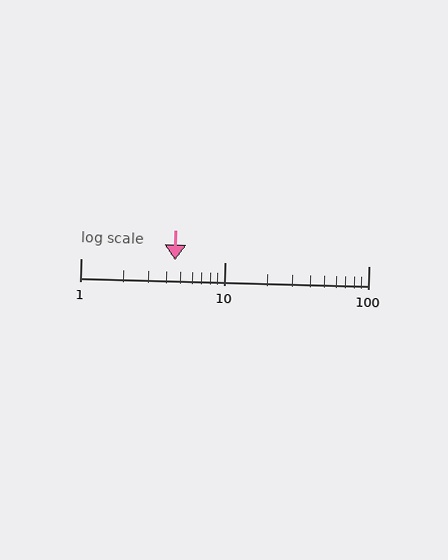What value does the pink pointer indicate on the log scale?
The pointer indicates approximately 4.5.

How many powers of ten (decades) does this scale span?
The scale spans 2 decades, from 1 to 100.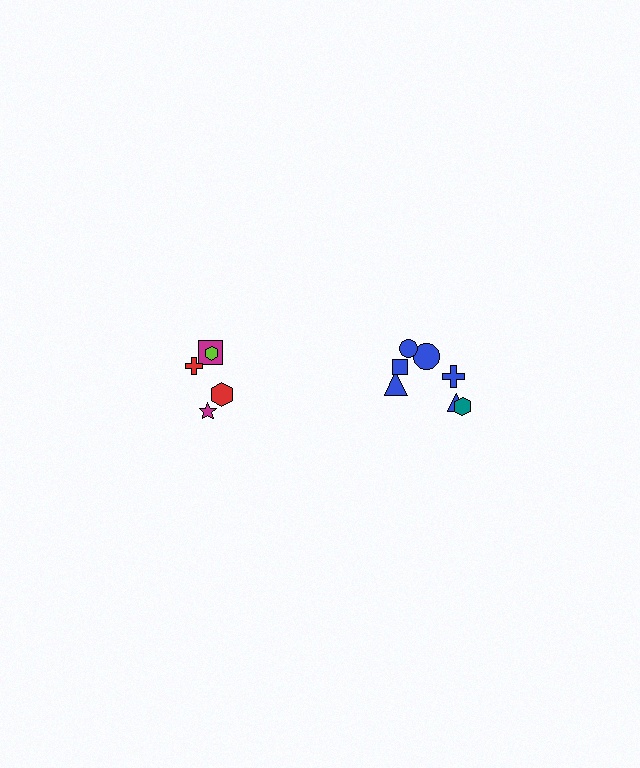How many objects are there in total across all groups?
There are 12 objects.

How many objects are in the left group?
There are 5 objects.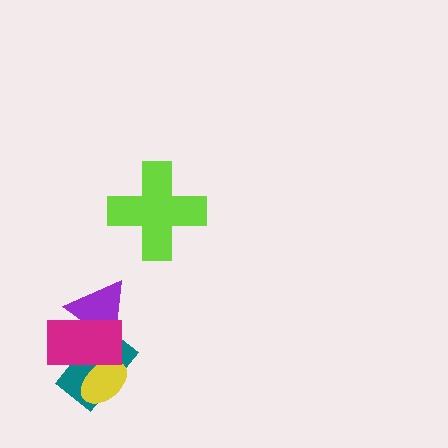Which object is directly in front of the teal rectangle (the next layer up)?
The yellow ellipse is directly in front of the teal rectangle.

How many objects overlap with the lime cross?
0 objects overlap with the lime cross.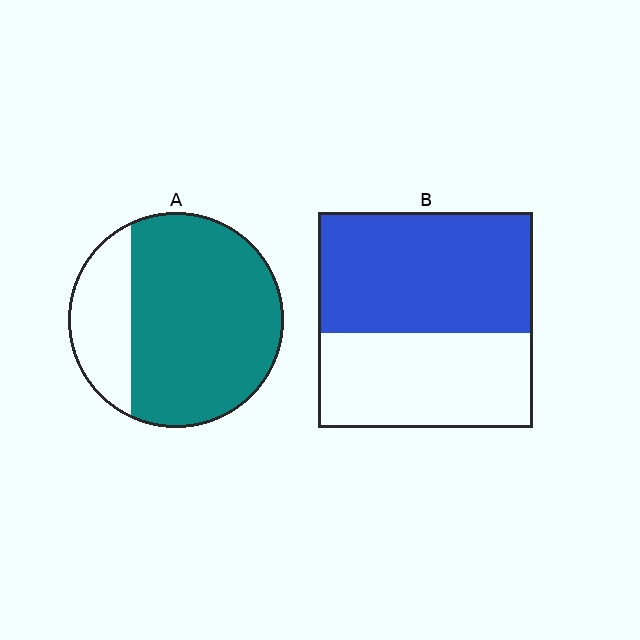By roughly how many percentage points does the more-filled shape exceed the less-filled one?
By roughly 20 percentage points (A over B).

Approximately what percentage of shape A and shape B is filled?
A is approximately 75% and B is approximately 55%.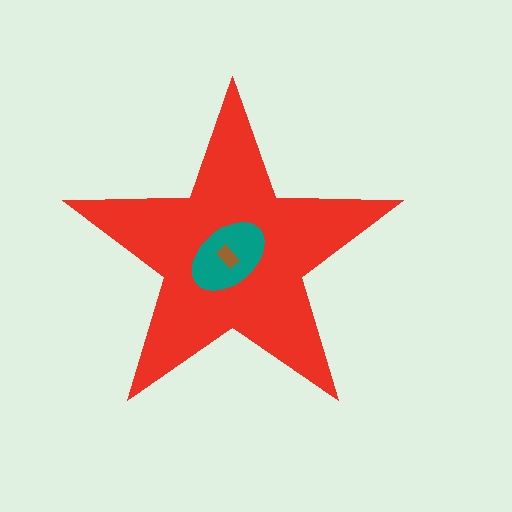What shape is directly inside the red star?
The teal ellipse.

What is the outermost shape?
The red star.